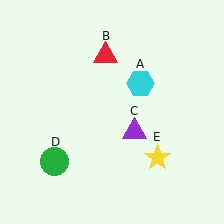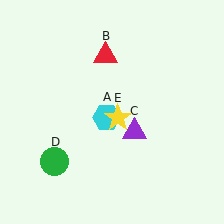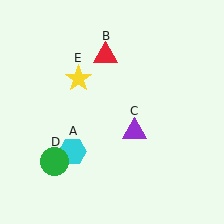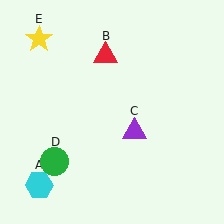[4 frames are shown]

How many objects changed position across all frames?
2 objects changed position: cyan hexagon (object A), yellow star (object E).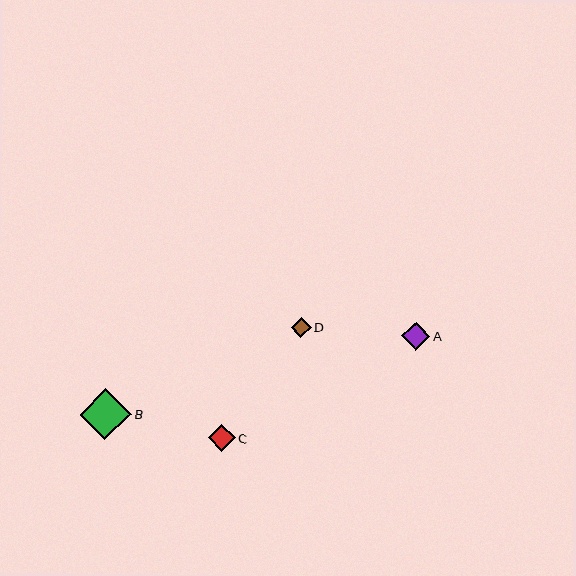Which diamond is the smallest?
Diamond D is the smallest with a size of approximately 20 pixels.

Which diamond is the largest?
Diamond B is the largest with a size of approximately 51 pixels.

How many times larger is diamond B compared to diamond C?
Diamond B is approximately 1.9 times the size of diamond C.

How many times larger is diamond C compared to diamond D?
Diamond C is approximately 1.3 times the size of diamond D.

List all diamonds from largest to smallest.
From largest to smallest: B, A, C, D.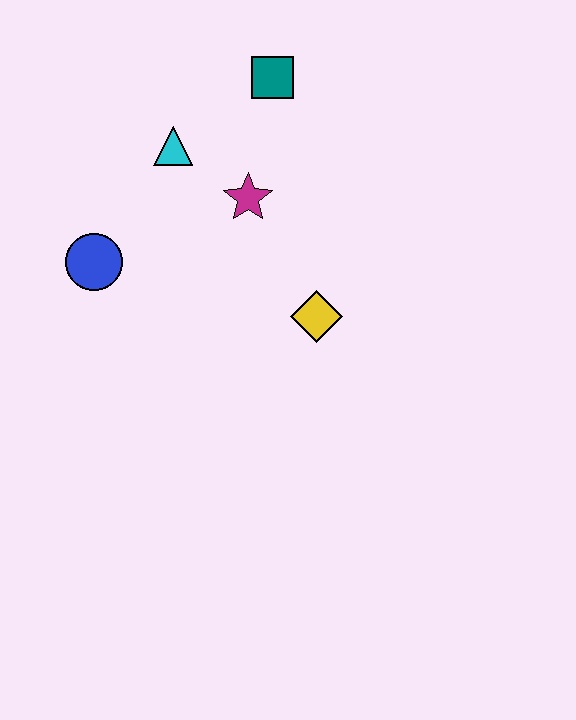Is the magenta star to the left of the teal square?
Yes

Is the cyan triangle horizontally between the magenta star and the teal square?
No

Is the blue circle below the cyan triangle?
Yes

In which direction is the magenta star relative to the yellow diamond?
The magenta star is above the yellow diamond.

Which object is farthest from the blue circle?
The teal square is farthest from the blue circle.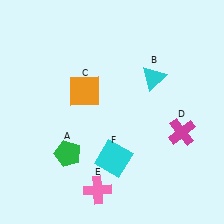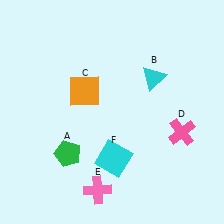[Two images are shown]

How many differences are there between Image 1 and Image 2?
There is 1 difference between the two images.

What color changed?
The cross (D) changed from magenta in Image 1 to pink in Image 2.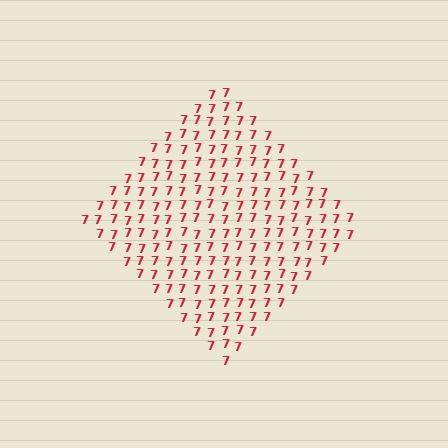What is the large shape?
The large shape is a diamond.